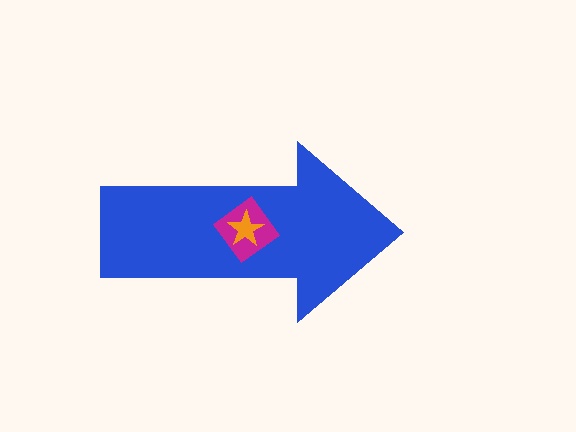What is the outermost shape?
The blue arrow.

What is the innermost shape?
The orange star.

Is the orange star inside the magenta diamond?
Yes.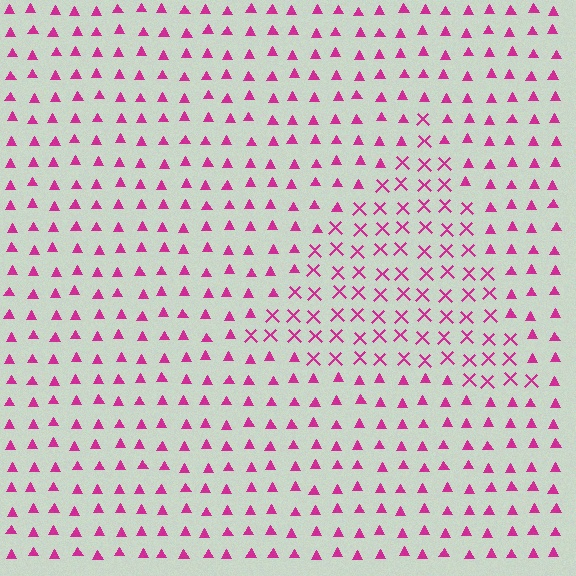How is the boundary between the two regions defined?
The boundary is defined by a change in element shape: X marks inside vs. triangles outside. All elements share the same color and spacing.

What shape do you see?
I see a triangle.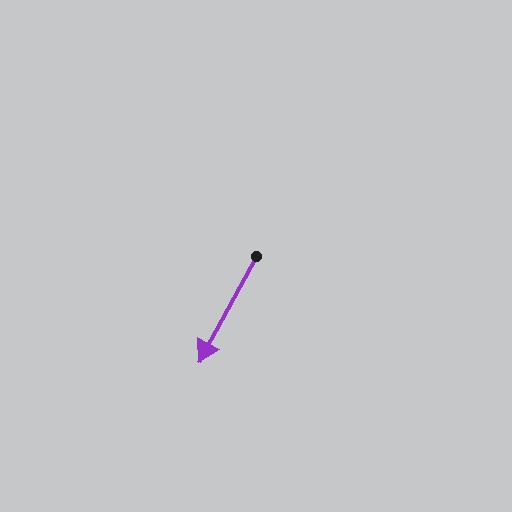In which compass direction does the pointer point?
Southwest.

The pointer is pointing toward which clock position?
Roughly 7 o'clock.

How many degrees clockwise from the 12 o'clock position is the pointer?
Approximately 208 degrees.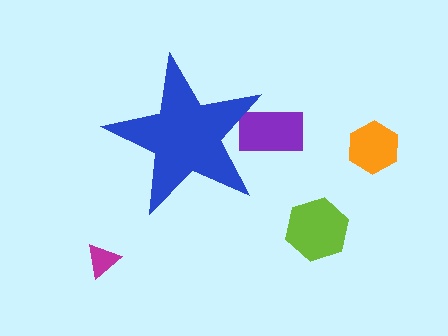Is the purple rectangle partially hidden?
Yes, the purple rectangle is partially hidden behind the blue star.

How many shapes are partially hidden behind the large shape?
1 shape is partially hidden.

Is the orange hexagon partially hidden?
No, the orange hexagon is fully visible.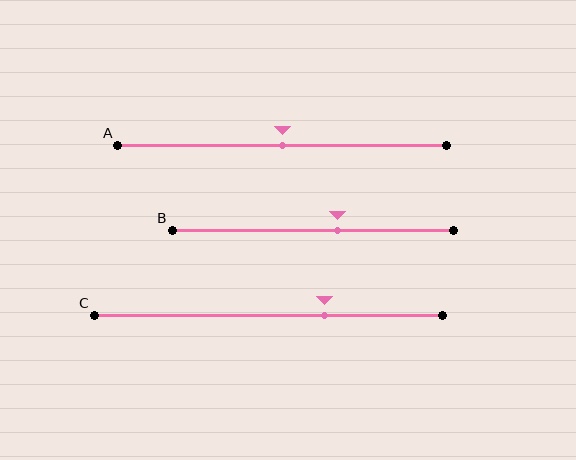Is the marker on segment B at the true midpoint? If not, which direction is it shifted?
No, the marker on segment B is shifted to the right by about 9% of the segment length.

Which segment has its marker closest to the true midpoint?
Segment A has its marker closest to the true midpoint.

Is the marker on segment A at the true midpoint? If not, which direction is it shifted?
Yes, the marker on segment A is at the true midpoint.